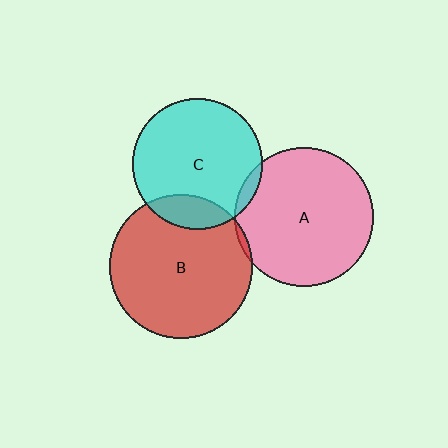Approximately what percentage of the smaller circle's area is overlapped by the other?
Approximately 5%.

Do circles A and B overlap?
Yes.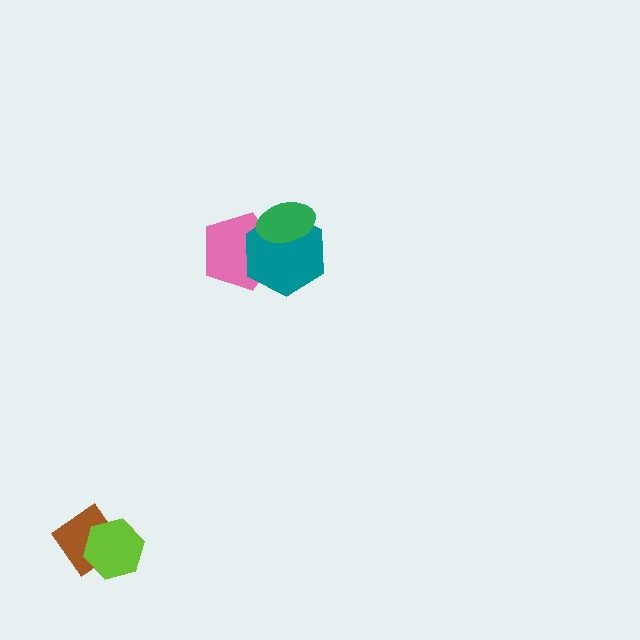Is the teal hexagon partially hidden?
Yes, it is partially covered by another shape.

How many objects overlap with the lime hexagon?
1 object overlaps with the lime hexagon.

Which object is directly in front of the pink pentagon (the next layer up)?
The teal hexagon is directly in front of the pink pentagon.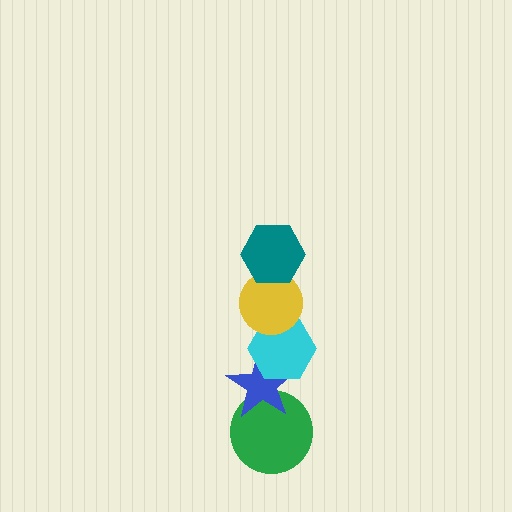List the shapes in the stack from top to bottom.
From top to bottom: the teal hexagon, the yellow circle, the cyan hexagon, the blue star, the green circle.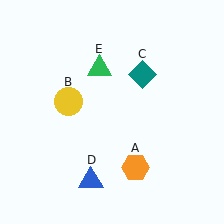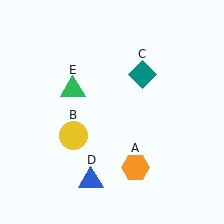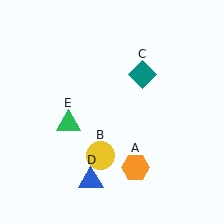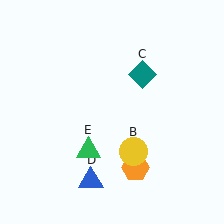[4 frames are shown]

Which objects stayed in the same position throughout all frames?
Orange hexagon (object A) and teal diamond (object C) and blue triangle (object D) remained stationary.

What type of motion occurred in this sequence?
The yellow circle (object B), green triangle (object E) rotated counterclockwise around the center of the scene.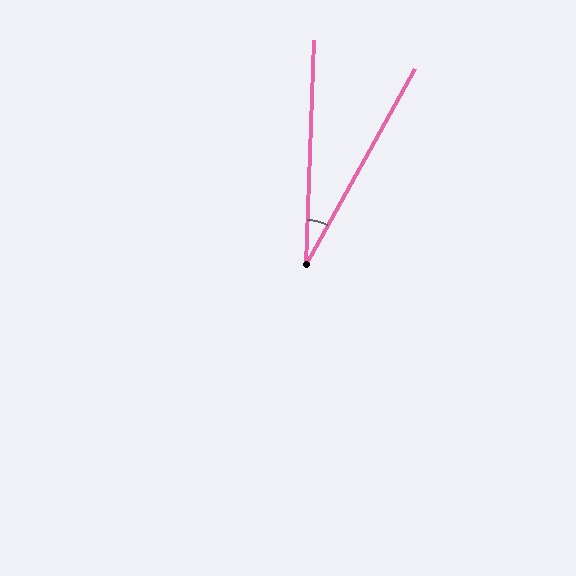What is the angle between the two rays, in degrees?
Approximately 27 degrees.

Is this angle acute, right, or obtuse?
It is acute.